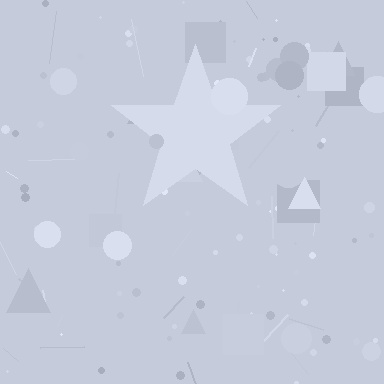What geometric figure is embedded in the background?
A star is embedded in the background.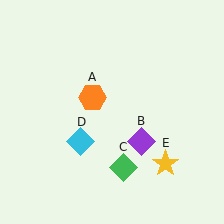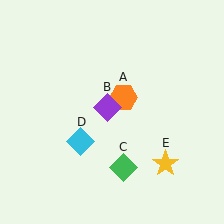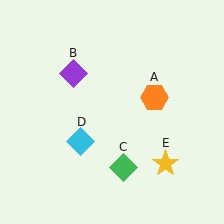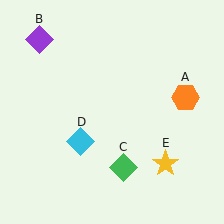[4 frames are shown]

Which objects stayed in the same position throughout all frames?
Green diamond (object C) and cyan diamond (object D) and yellow star (object E) remained stationary.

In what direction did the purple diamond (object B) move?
The purple diamond (object B) moved up and to the left.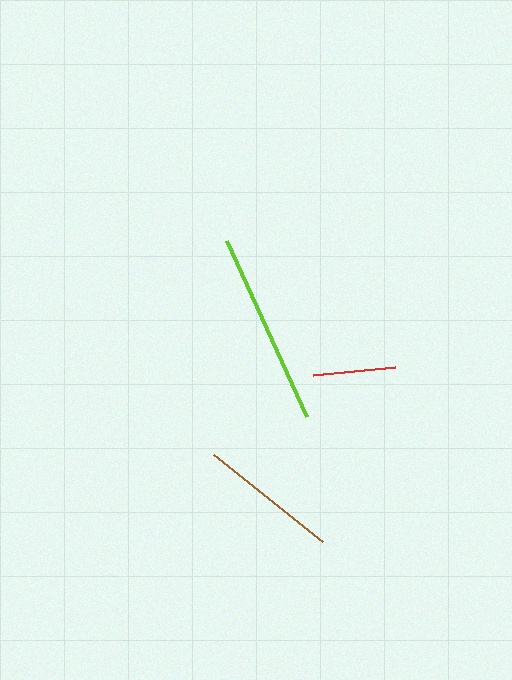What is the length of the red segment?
The red segment is approximately 83 pixels long.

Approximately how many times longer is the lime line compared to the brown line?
The lime line is approximately 1.4 times the length of the brown line.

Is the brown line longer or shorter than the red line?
The brown line is longer than the red line.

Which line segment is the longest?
The lime line is the longest at approximately 194 pixels.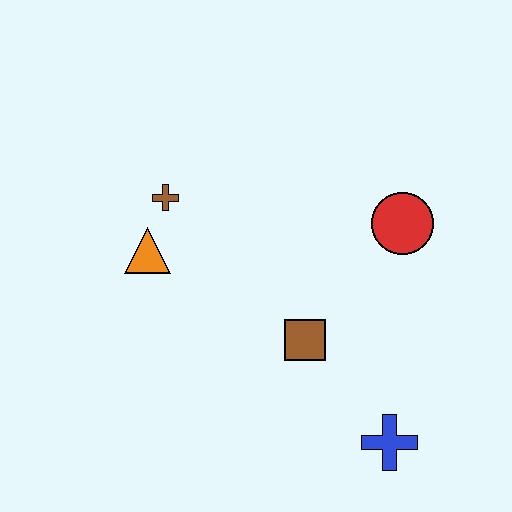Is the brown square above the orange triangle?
No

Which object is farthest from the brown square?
The brown cross is farthest from the brown square.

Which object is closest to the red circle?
The brown square is closest to the red circle.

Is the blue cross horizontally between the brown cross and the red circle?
Yes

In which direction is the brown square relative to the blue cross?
The brown square is above the blue cross.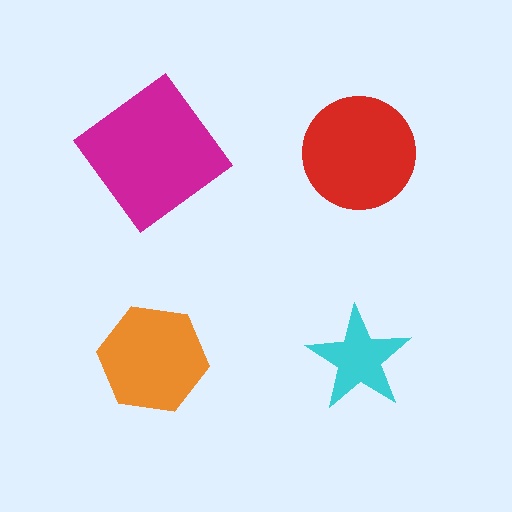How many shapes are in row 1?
2 shapes.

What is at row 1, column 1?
A magenta diamond.